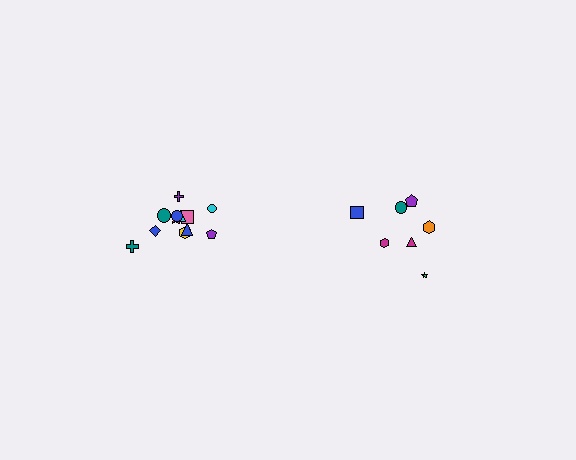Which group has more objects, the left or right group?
The left group.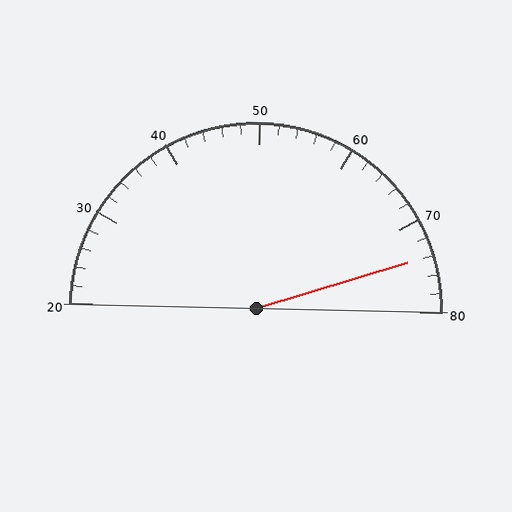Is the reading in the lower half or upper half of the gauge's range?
The reading is in the upper half of the range (20 to 80).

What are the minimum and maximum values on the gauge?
The gauge ranges from 20 to 80.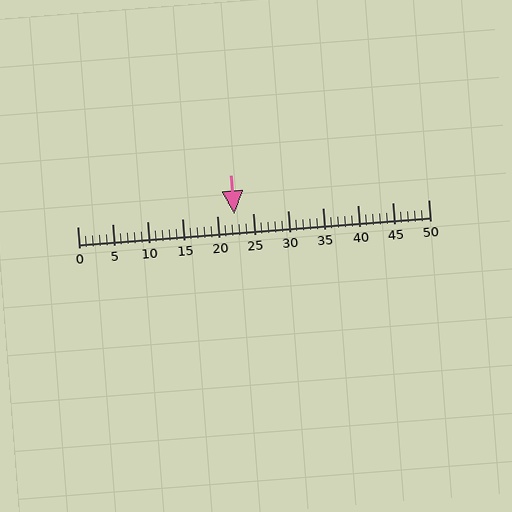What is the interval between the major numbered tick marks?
The major tick marks are spaced 5 units apart.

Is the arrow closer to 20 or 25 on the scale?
The arrow is closer to 20.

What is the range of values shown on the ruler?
The ruler shows values from 0 to 50.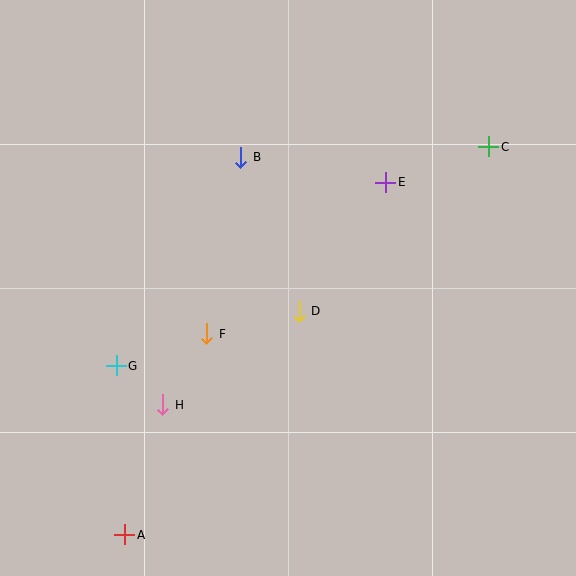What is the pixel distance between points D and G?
The distance between D and G is 191 pixels.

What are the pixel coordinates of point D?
Point D is at (299, 311).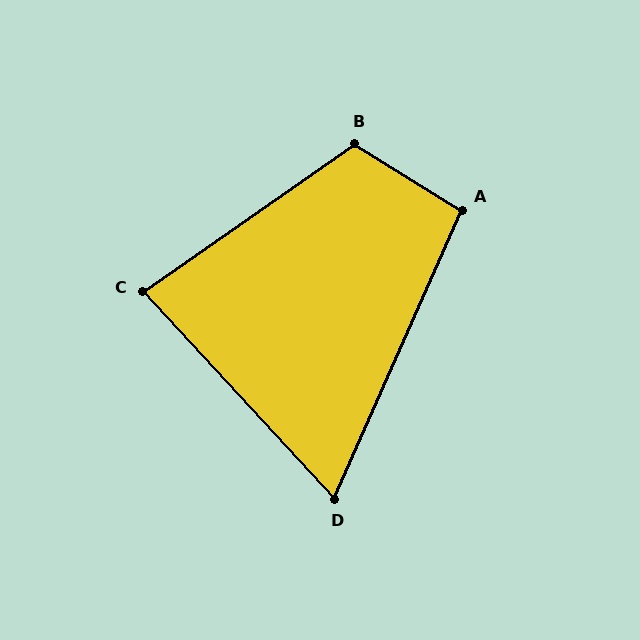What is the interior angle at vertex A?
Approximately 98 degrees (obtuse).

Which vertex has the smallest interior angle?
D, at approximately 67 degrees.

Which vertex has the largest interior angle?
B, at approximately 113 degrees.